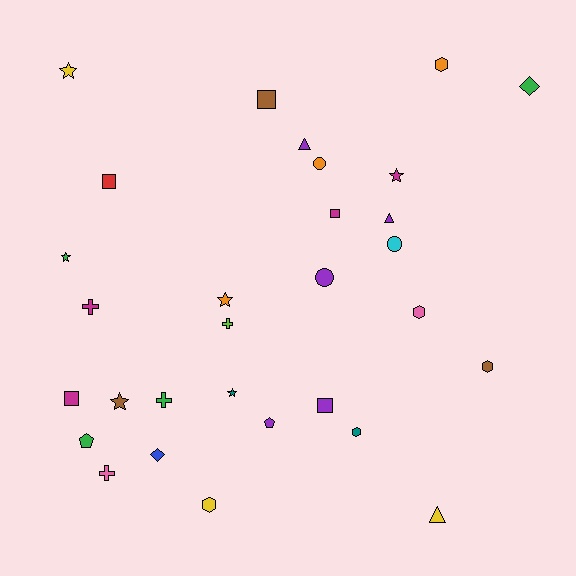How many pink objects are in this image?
There are 2 pink objects.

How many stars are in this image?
There are 6 stars.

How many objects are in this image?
There are 30 objects.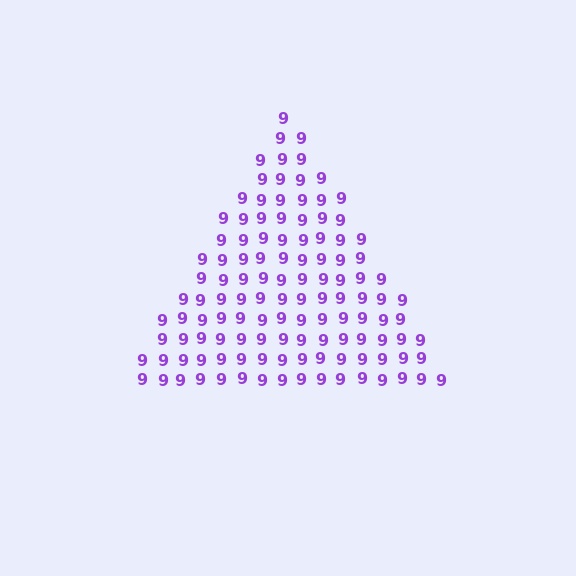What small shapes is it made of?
It is made of small digit 9's.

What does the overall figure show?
The overall figure shows a triangle.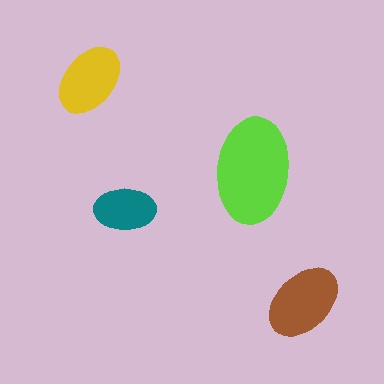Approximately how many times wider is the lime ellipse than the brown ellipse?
About 1.5 times wider.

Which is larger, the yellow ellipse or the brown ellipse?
The brown one.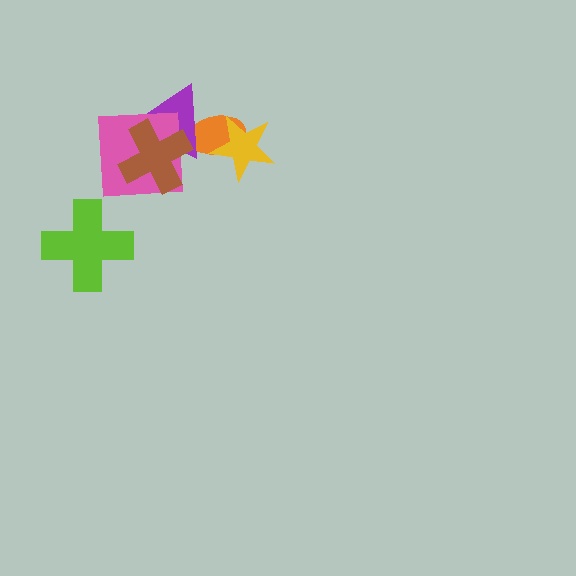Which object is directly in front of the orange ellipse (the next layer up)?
The purple triangle is directly in front of the orange ellipse.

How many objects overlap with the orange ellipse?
2 objects overlap with the orange ellipse.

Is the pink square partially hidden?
Yes, it is partially covered by another shape.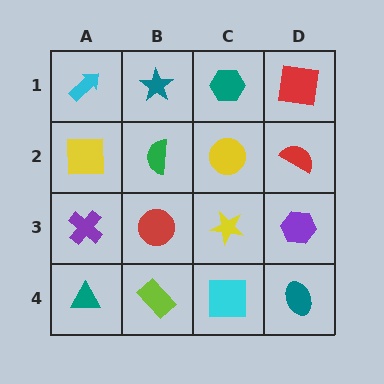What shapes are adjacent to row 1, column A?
A yellow square (row 2, column A), a teal star (row 1, column B).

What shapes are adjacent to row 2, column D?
A red square (row 1, column D), a purple hexagon (row 3, column D), a yellow circle (row 2, column C).